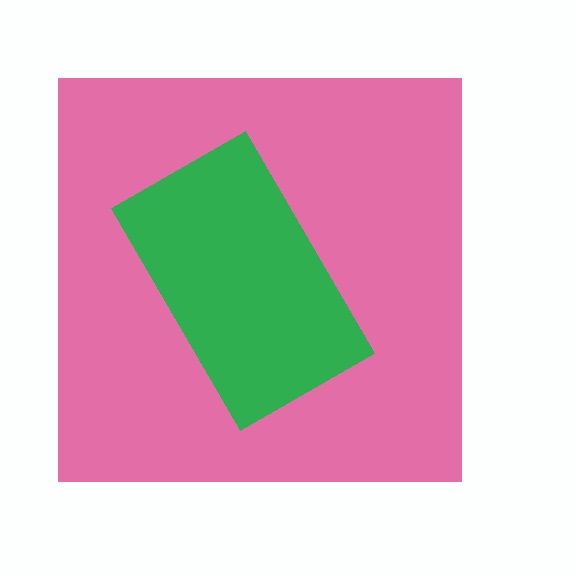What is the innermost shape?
The green rectangle.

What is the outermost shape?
The pink square.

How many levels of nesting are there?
2.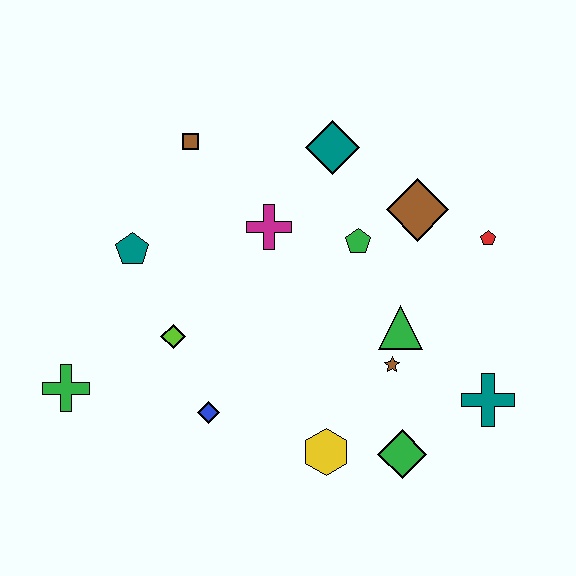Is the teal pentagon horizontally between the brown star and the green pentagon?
No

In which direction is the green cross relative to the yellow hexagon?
The green cross is to the left of the yellow hexagon.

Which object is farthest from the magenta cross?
The teal cross is farthest from the magenta cross.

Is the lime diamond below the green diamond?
No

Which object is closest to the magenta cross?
The green pentagon is closest to the magenta cross.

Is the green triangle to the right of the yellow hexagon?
Yes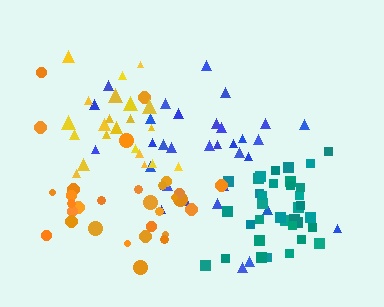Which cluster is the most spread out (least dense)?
Orange.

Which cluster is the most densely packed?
Teal.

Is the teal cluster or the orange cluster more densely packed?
Teal.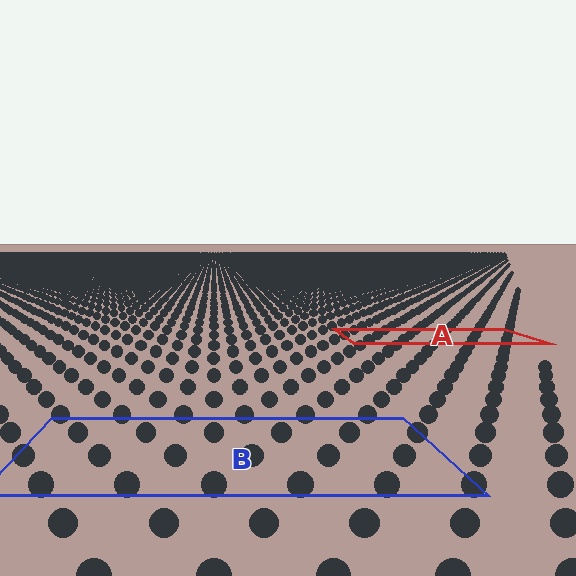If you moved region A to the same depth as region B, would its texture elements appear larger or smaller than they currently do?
They would appear larger. At a closer depth, the same texture elements are projected at a bigger on-screen size.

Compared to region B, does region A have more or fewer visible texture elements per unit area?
Region A has more texture elements per unit area — they are packed more densely because it is farther away.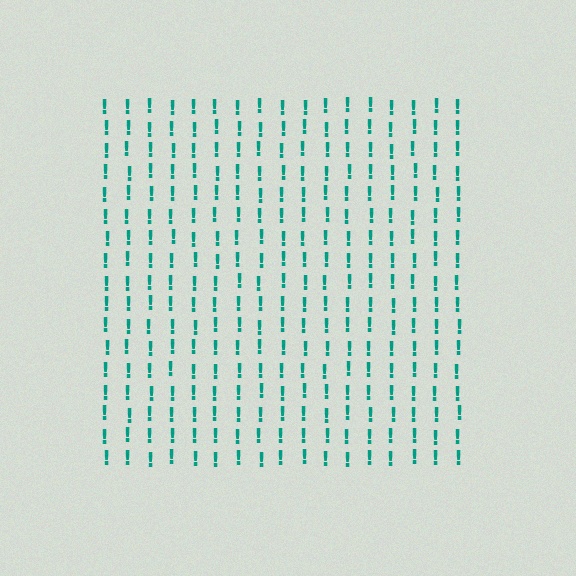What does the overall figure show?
The overall figure shows a square.